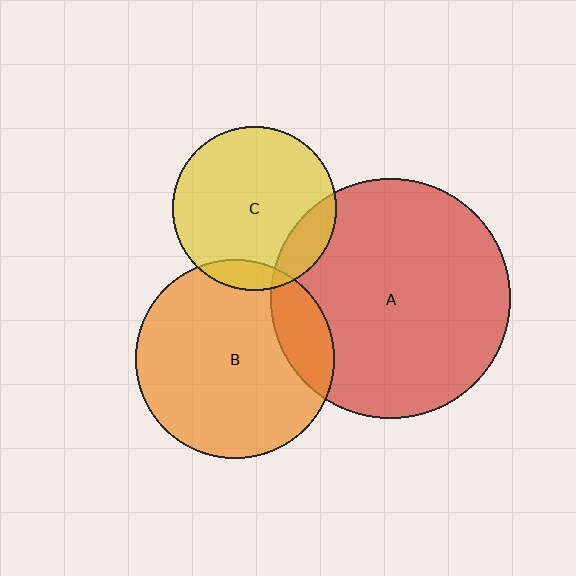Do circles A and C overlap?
Yes.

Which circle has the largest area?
Circle A (red).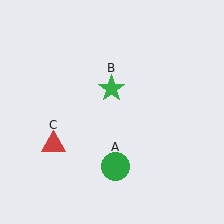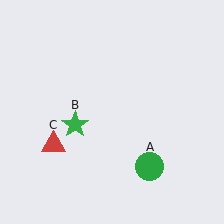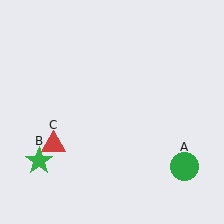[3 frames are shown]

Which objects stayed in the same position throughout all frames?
Red triangle (object C) remained stationary.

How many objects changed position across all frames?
2 objects changed position: green circle (object A), green star (object B).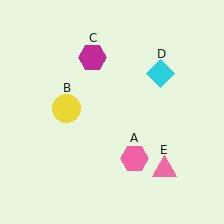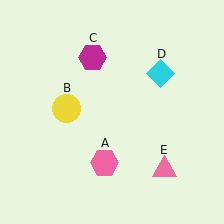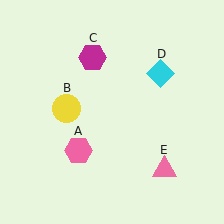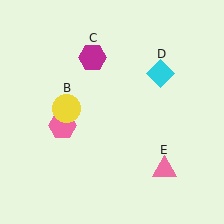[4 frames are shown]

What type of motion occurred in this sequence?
The pink hexagon (object A) rotated clockwise around the center of the scene.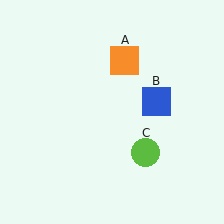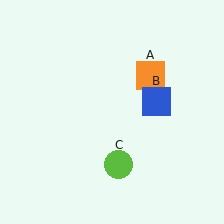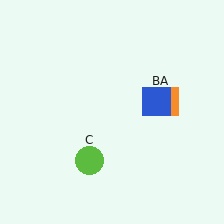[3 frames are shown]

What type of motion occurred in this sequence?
The orange square (object A), lime circle (object C) rotated clockwise around the center of the scene.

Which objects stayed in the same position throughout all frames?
Blue square (object B) remained stationary.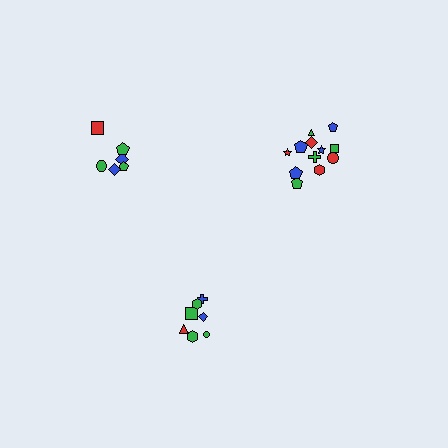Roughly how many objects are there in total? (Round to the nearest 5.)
Roughly 25 objects in total.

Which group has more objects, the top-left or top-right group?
The top-right group.